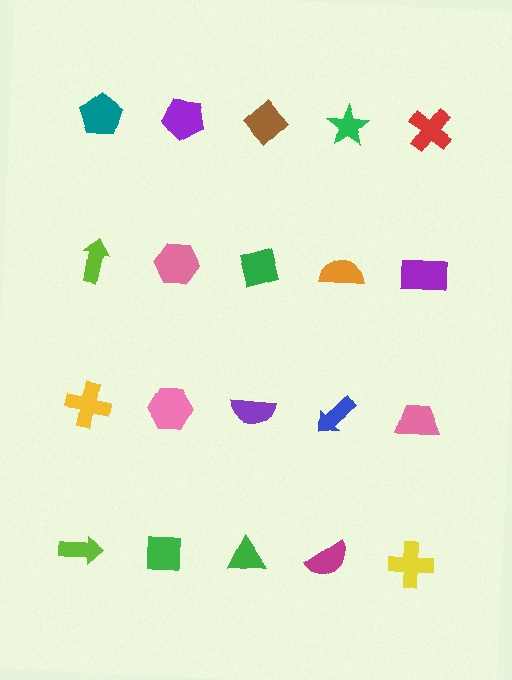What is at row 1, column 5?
A red cross.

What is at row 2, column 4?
An orange semicircle.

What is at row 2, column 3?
A green diamond.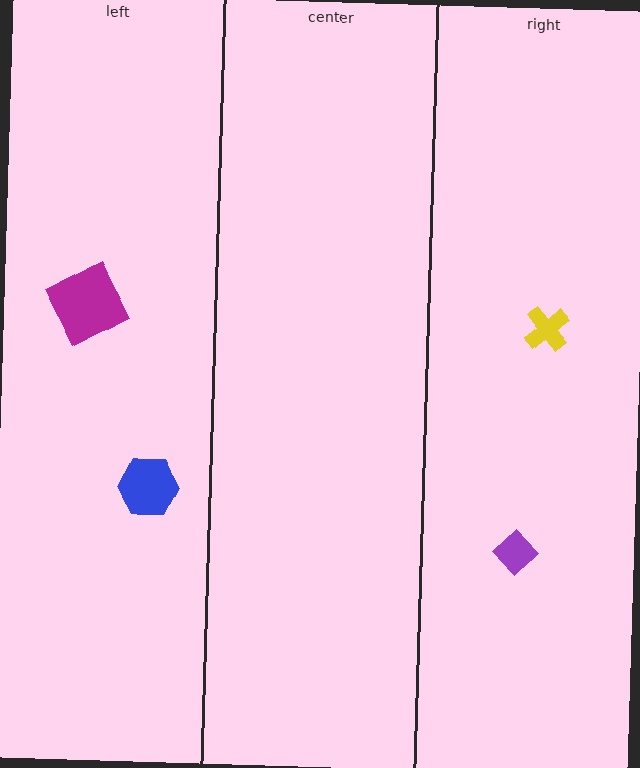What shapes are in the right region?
The yellow cross, the purple diamond.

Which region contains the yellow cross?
The right region.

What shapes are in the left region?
The magenta square, the blue hexagon.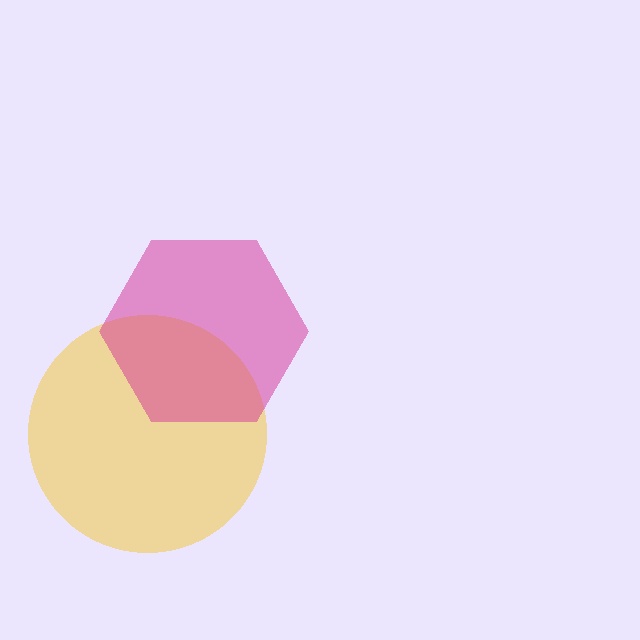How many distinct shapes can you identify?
There are 2 distinct shapes: a yellow circle, a magenta hexagon.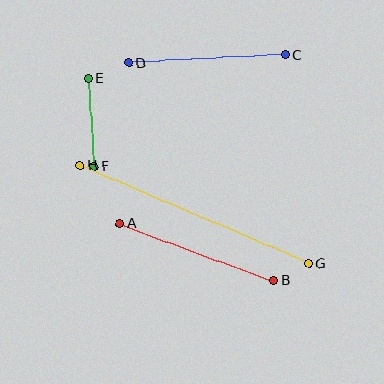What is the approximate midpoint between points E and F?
The midpoint is at approximately (91, 122) pixels.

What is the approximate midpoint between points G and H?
The midpoint is at approximately (195, 214) pixels.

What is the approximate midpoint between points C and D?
The midpoint is at approximately (207, 59) pixels.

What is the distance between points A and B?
The distance is approximately 164 pixels.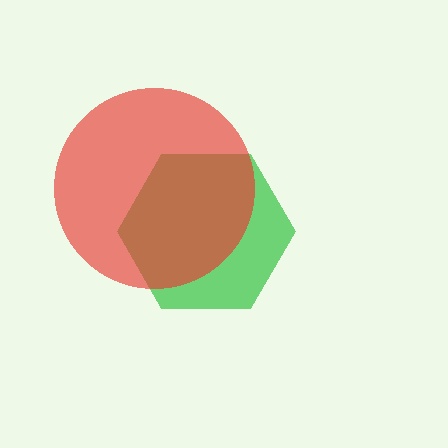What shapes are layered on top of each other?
The layered shapes are: a green hexagon, a red circle.